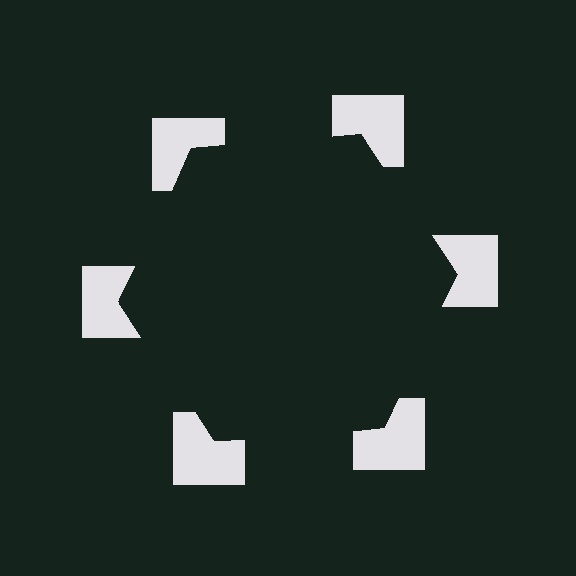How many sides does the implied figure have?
6 sides.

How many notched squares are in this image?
There are 6 — one at each vertex of the illusory hexagon.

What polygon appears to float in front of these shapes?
An illusory hexagon — its edges are inferred from the aligned wedge cuts in the notched squares, not physically drawn.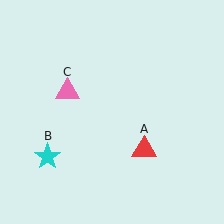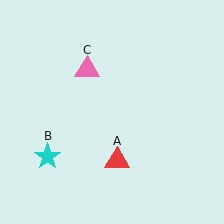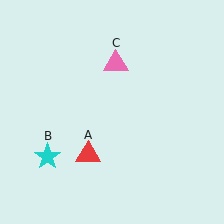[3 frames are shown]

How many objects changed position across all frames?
2 objects changed position: red triangle (object A), pink triangle (object C).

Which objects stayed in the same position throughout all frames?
Cyan star (object B) remained stationary.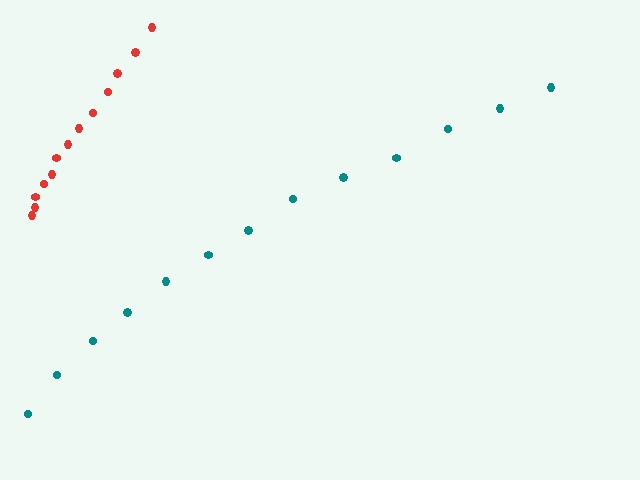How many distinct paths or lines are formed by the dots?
There are 2 distinct paths.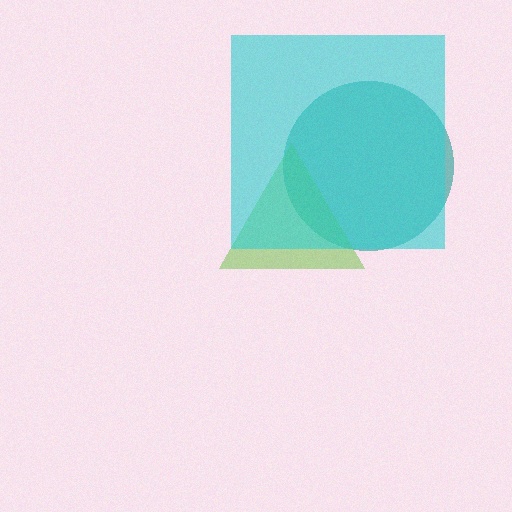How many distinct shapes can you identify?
There are 3 distinct shapes: a teal circle, a lime triangle, a cyan square.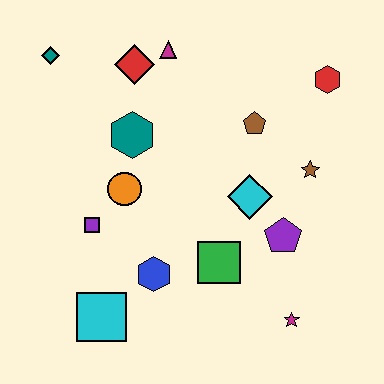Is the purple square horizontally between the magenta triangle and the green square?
No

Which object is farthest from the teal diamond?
The magenta star is farthest from the teal diamond.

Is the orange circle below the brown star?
Yes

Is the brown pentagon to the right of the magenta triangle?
Yes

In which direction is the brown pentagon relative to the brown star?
The brown pentagon is to the left of the brown star.